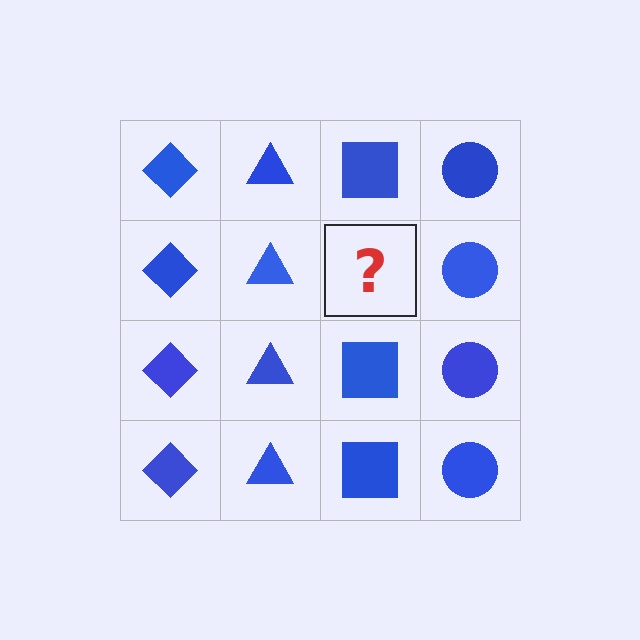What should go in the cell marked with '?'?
The missing cell should contain a blue square.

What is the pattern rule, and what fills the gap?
The rule is that each column has a consistent shape. The gap should be filled with a blue square.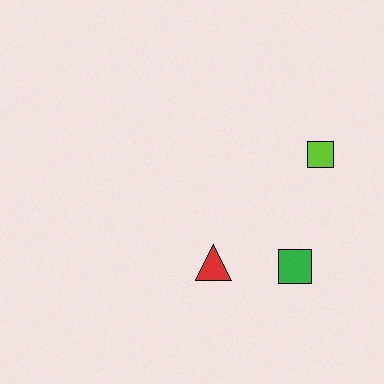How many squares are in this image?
There are 2 squares.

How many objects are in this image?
There are 3 objects.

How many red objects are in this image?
There is 1 red object.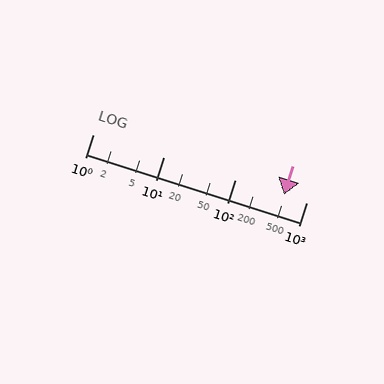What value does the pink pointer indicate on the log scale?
The pointer indicates approximately 480.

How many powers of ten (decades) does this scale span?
The scale spans 3 decades, from 1 to 1000.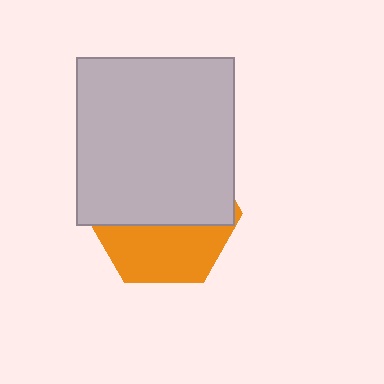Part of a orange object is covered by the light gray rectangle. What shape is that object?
It is a hexagon.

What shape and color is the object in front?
The object in front is a light gray rectangle.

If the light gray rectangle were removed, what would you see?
You would see the complete orange hexagon.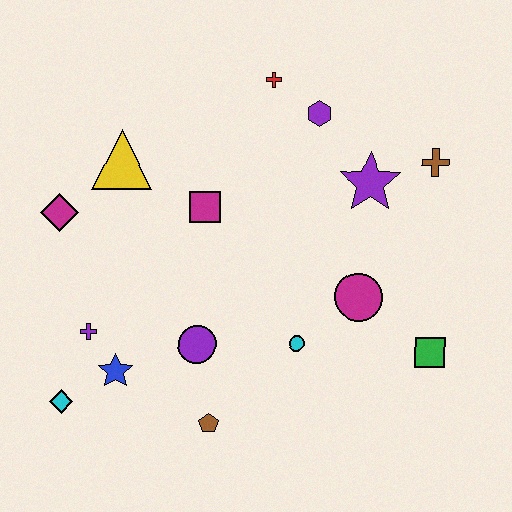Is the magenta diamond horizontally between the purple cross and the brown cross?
No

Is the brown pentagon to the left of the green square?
Yes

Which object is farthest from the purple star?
The cyan diamond is farthest from the purple star.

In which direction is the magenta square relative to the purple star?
The magenta square is to the left of the purple star.